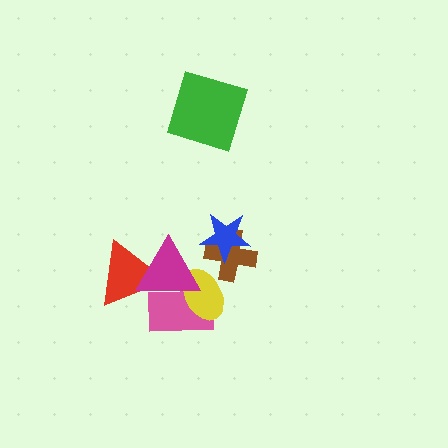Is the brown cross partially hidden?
Yes, it is partially covered by another shape.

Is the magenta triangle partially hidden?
No, no other shape covers it.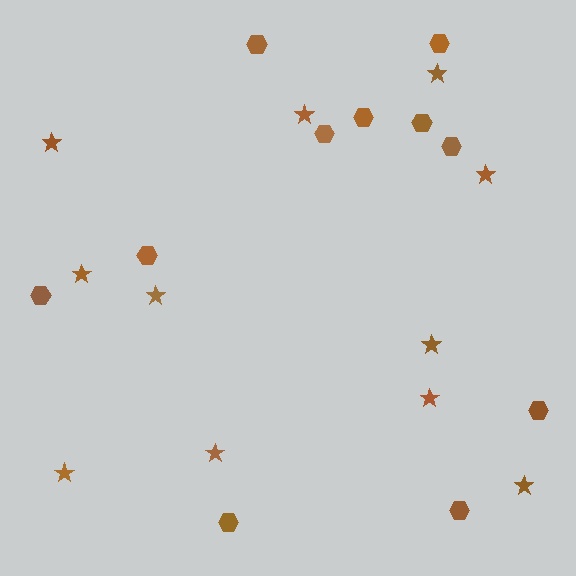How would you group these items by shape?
There are 2 groups: one group of stars (11) and one group of hexagons (11).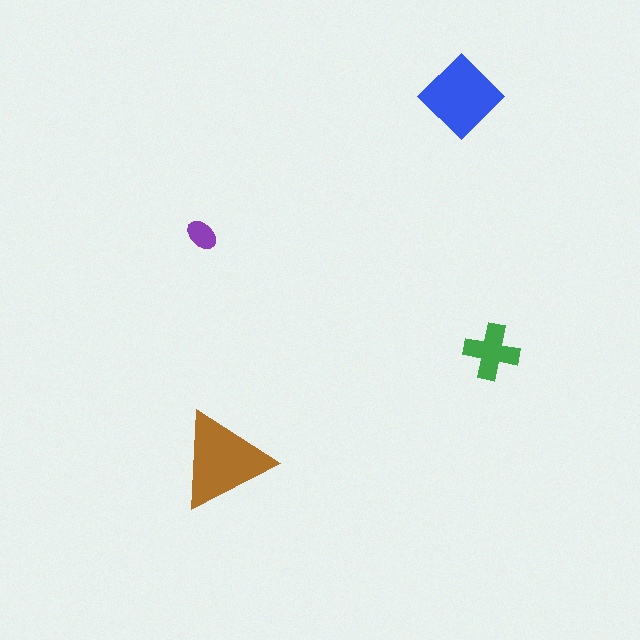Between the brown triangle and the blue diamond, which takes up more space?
The brown triangle.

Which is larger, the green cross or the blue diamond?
The blue diamond.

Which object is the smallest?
The purple ellipse.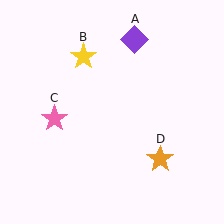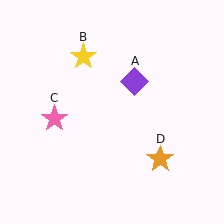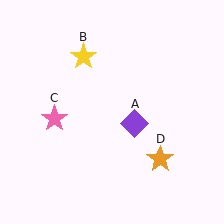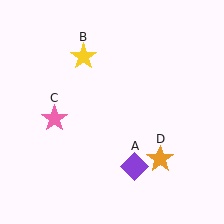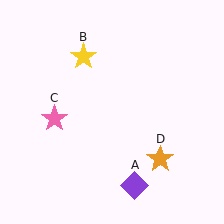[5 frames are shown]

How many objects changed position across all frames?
1 object changed position: purple diamond (object A).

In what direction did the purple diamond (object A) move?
The purple diamond (object A) moved down.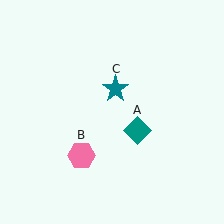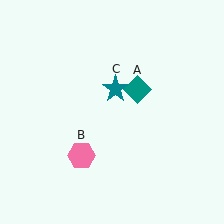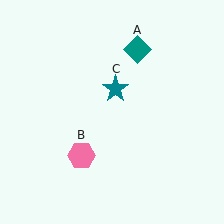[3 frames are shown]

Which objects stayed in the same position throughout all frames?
Pink hexagon (object B) and teal star (object C) remained stationary.